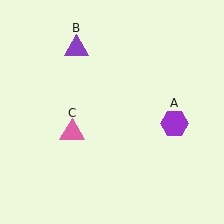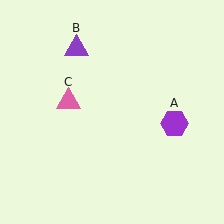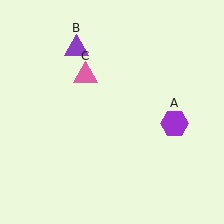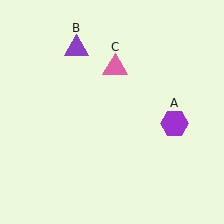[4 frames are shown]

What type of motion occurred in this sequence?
The pink triangle (object C) rotated clockwise around the center of the scene.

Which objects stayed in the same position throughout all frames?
Purple hexagon (object A) and purple triangle (object B) remained stationary.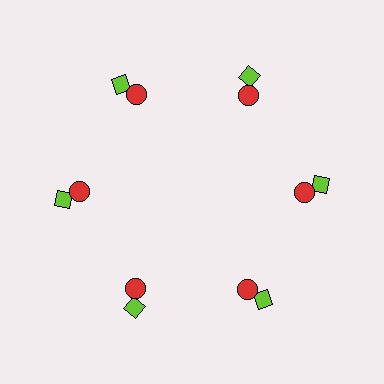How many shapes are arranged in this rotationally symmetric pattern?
There are 12 shapes, arranged in 6 groups of 2.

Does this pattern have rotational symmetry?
Yes, this pattern has 6-fold rotational symmetry. It looks the same after rotating 60 degrees around the center.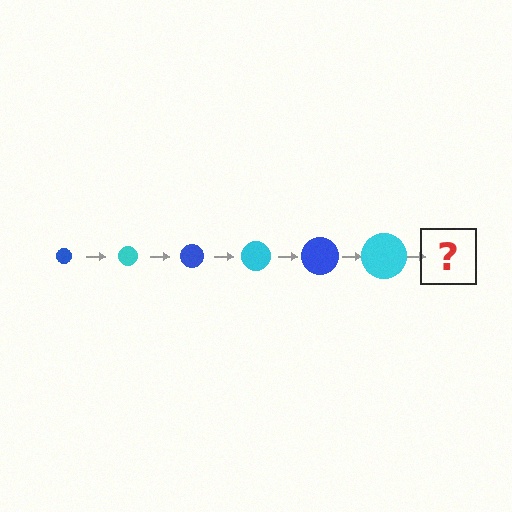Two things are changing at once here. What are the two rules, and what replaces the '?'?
The two rules are that the circle grows larger each step and the color cycles through blue and cyan. The '?' should be a blue circle, larger than the previous one.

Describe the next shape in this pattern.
It should be a blue circle, larger than the previous one.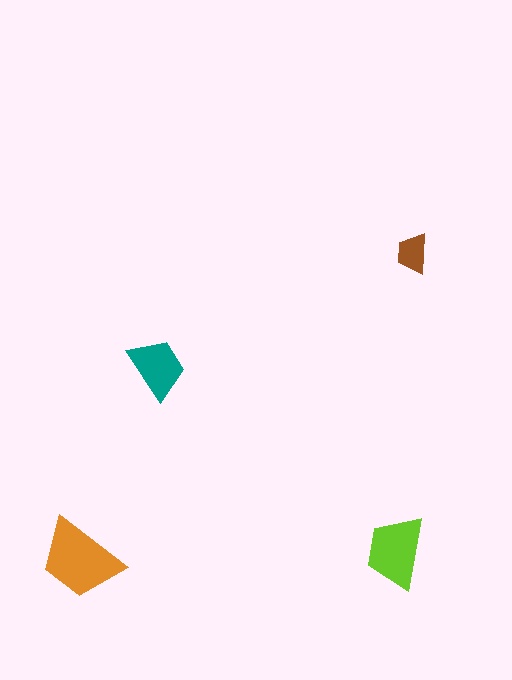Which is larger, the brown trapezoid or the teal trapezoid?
The teal one.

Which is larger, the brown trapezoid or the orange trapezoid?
The orange one.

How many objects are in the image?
There are 4 objects in the image.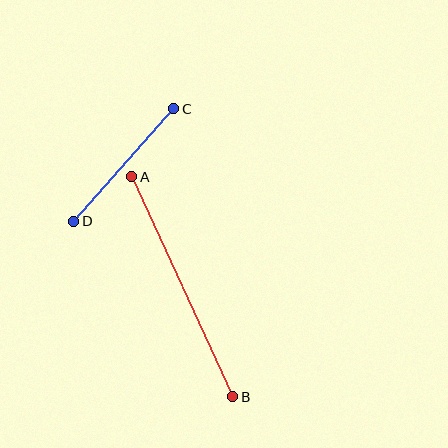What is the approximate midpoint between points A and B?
The midpoint is at approximately (182, 287) pixels.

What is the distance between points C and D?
The distance is approximately 150 pixels.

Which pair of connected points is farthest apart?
Points A and B are farthest apart.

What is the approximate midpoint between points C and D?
The midpoint is at approximately (124, 165) pixels.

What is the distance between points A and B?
The distance is approximately 242 pixels.